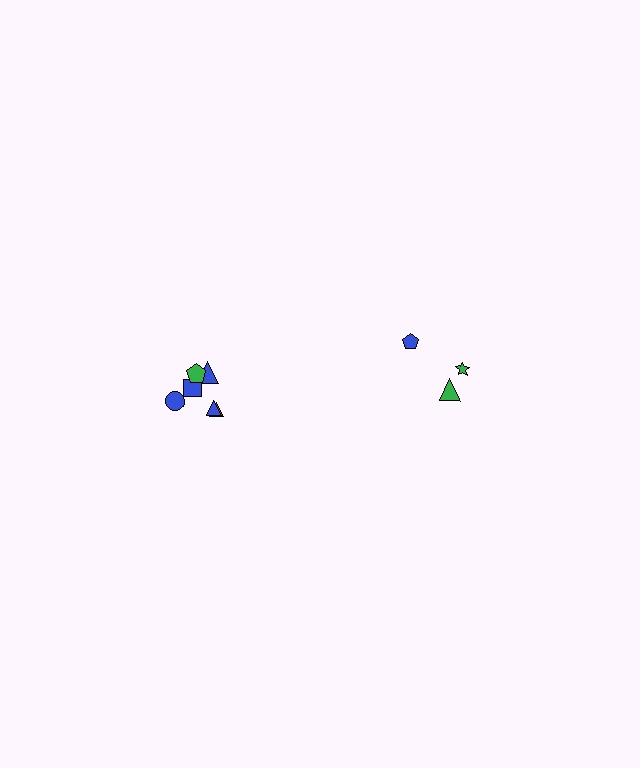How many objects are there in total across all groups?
There are 9 objects.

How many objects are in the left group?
There are 6 objects.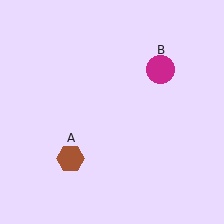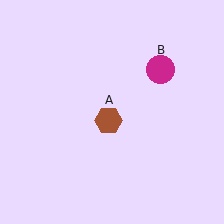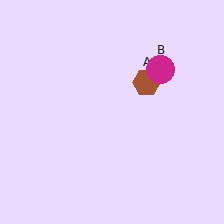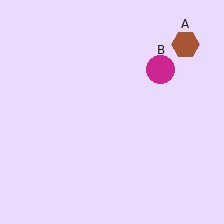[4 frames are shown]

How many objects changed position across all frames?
1 object changed position: brown hexagon (object A).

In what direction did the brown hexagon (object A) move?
The brown hexagon (object A) moved up and to the right.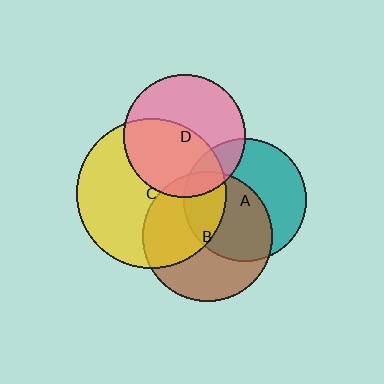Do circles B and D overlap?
Yes.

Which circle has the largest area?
Circle C (yellow).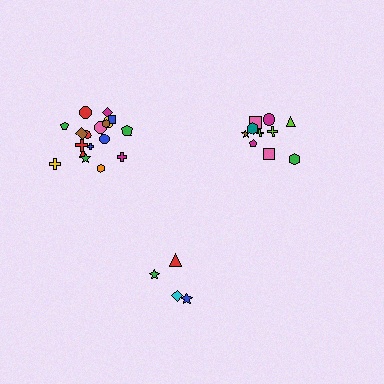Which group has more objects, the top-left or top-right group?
The top-left group.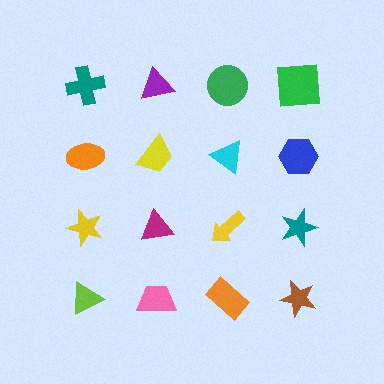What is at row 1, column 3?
A green circle.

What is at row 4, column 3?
An orange rectangle.